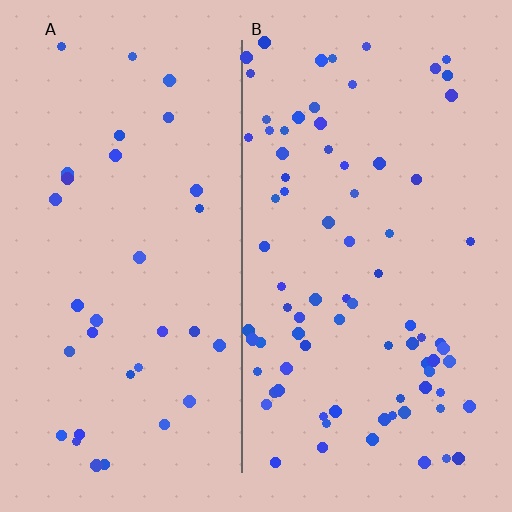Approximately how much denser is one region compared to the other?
Approximately 2.4× — region B over region A.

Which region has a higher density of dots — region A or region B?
B (the right).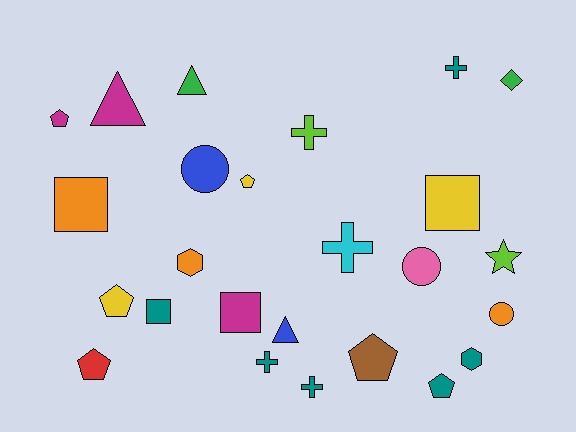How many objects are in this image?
There are 25 objects.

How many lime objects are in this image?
There are 2 lime objects.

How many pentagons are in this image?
There are 6 pentagons.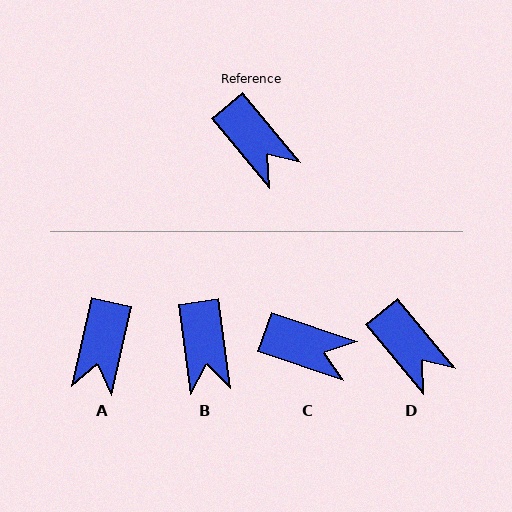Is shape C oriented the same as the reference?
No, it is off by about 32 degrees.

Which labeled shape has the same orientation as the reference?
D.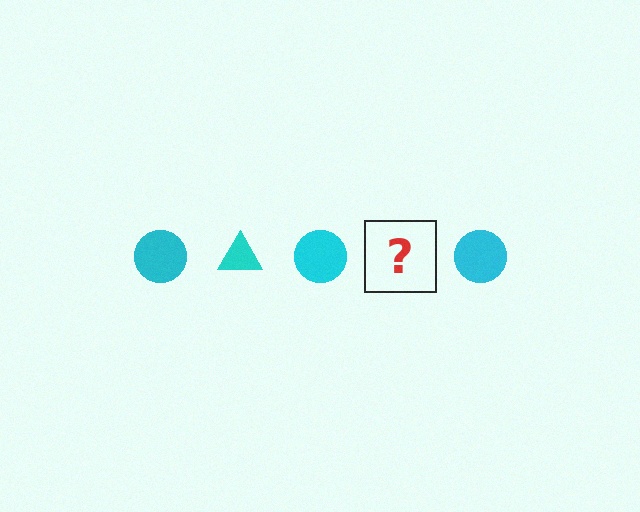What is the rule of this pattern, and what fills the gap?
The rule is that the pattern cycles through circle, triangle shapes in cyan. The gap should be filled with a cyan triangle.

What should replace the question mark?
The question mark should be replaced with a cyan triangle.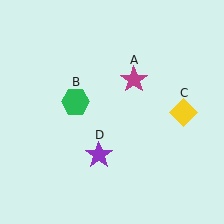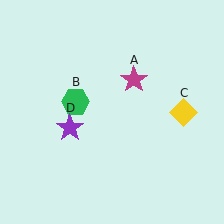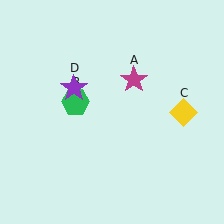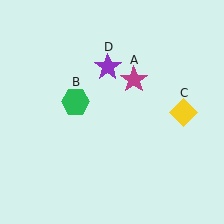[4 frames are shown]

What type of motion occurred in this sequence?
The purple star (object D) rotated clockwise around the center of the scene.